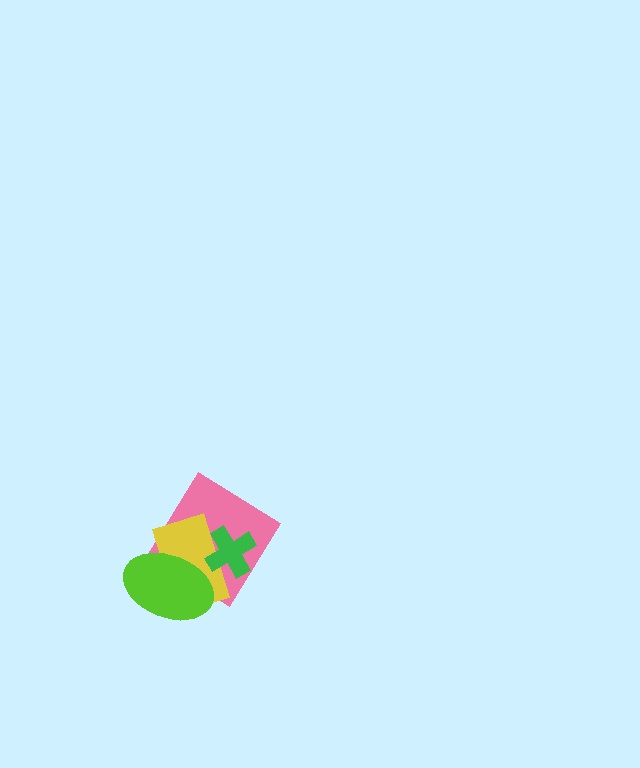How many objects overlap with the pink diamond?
3 objects overlap with the pink diamond.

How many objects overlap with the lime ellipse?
2 objects overlap with the lime ellipse.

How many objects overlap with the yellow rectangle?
3 objects overlap with the yellow rectangle.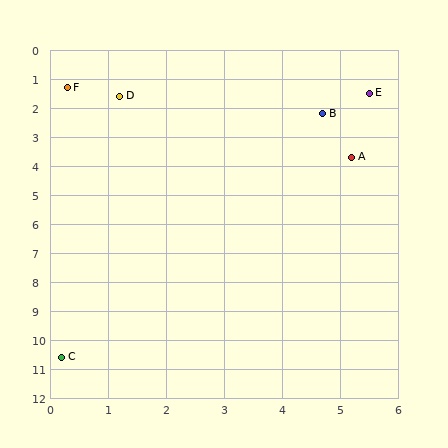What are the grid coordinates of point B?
Point B is at approximately (4.7, 2.2).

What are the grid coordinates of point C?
Point C is at approximately (0.2, 10.6).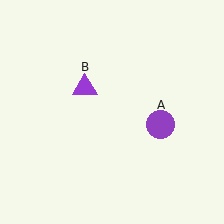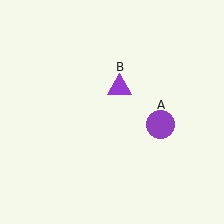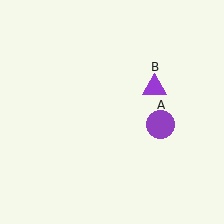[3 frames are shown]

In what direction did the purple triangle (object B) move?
The purple triangle (object B) moved right.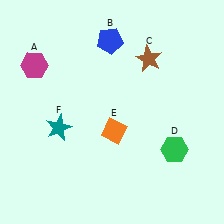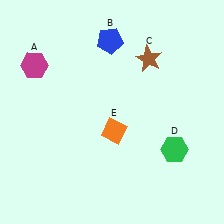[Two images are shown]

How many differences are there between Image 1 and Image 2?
There is 1 difference between the two images.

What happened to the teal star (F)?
The teal star (F) was removed in Image 2. It was in the bottom-left area of Image 1.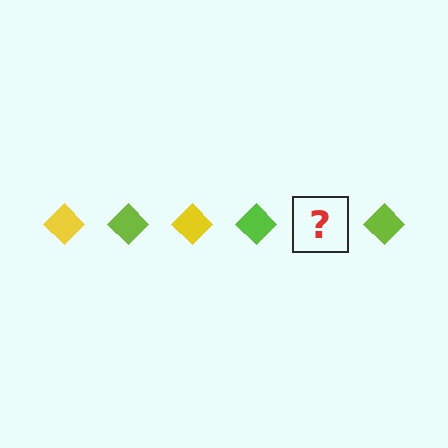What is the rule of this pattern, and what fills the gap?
The rule is that the pattern cycles through yellow, lime diamonds. The gap should be filled with a yellow diamond.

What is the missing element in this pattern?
The missing element is a yellow diamond.